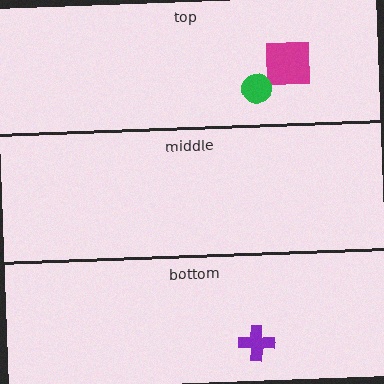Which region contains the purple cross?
The bottom region.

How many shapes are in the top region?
2.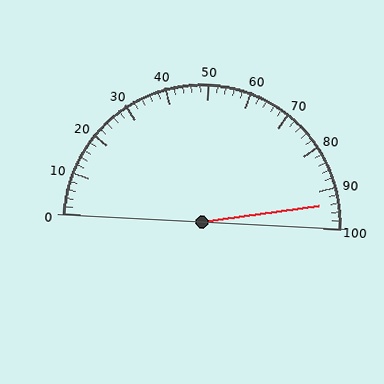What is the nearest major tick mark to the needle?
The nearest major tick mark is 90.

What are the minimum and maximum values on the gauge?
The gauge ranges from 0 to 100.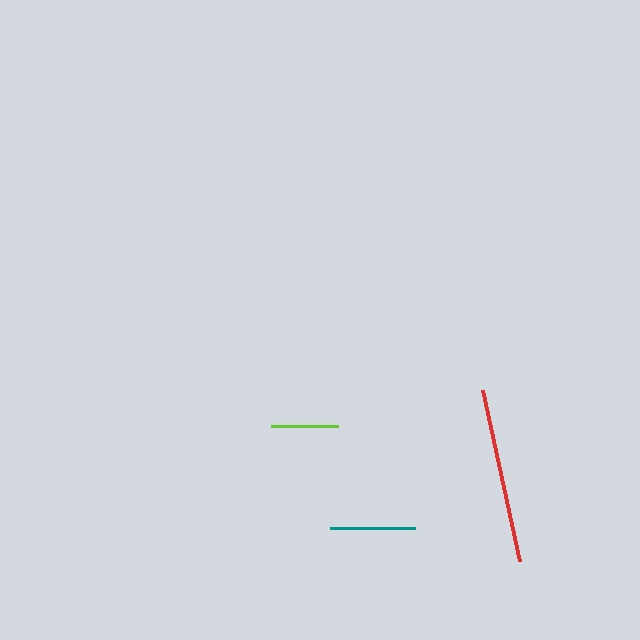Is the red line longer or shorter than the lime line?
The red line is longer than the lime line.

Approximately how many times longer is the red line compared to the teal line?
The red line is approximately 2.1 times the length of the teal line.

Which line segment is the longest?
The red line is the longest at approximately 175 pixels.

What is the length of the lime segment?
The lime segment is approximately 67 pixels long.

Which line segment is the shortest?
The lime line is the shortest at approximately 67 pixels.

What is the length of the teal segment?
The teal segment is approximately 85 pixels long.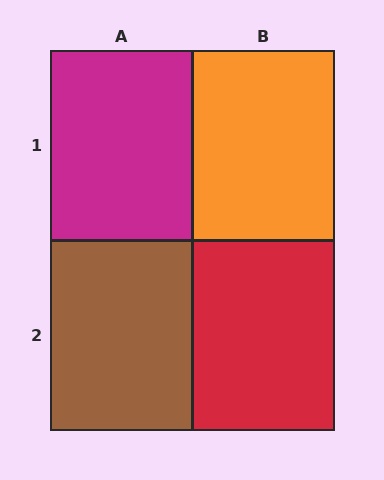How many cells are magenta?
1 cell is magenta.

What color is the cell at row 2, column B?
Red.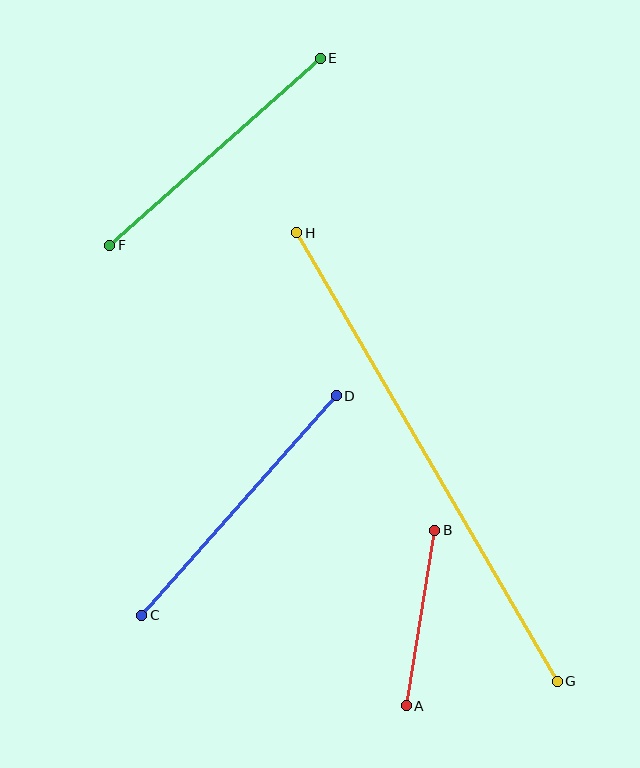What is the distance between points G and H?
The distance is approximately 519 pixels.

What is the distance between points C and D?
The distance is approximately 293 pixels.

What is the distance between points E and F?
The distance is approximately 281 pixels.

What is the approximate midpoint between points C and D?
The midpoint is at approximately (239, 506) pixels.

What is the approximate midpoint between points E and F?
The midpoint is at approximately (215, 152) pixels.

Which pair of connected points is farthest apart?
Points G and H are farthest apart.